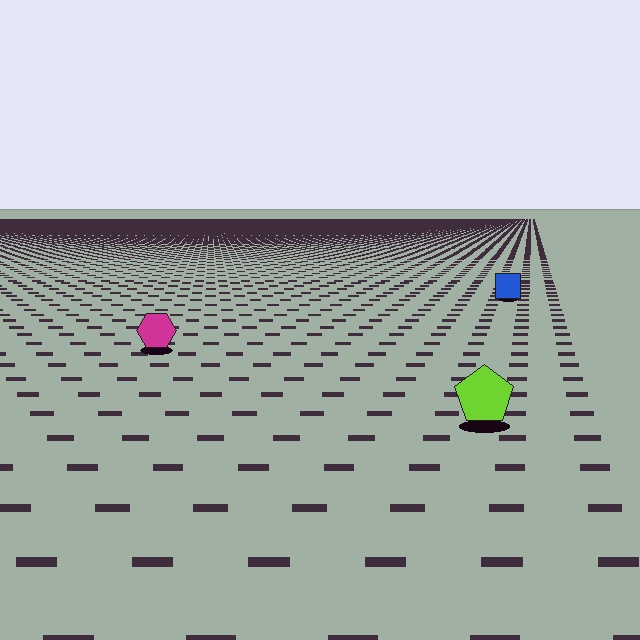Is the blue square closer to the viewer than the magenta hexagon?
No. The magenta hexagon is closer — you can tell from the texture gradient: the ground texture is coarser near it.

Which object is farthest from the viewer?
The blue square is farthest from the viewer. It appears smaller and the ground texture around it is denser.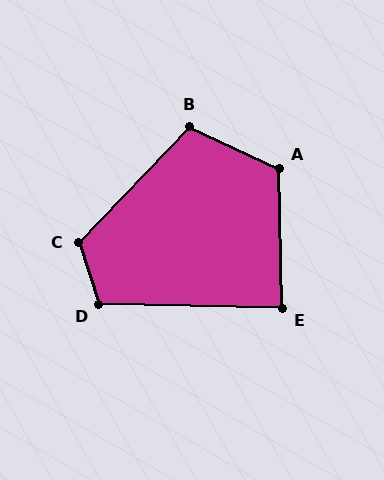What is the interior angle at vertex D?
Approximately 109 degrees (obtuse).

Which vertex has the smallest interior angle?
E, at approximately 88 degrees.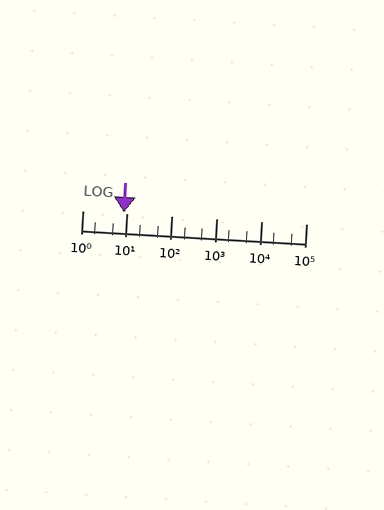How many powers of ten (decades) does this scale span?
The scale spans 5 decades, from 1 to 100000.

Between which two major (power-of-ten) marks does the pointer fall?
The pointer is between 1 and 10.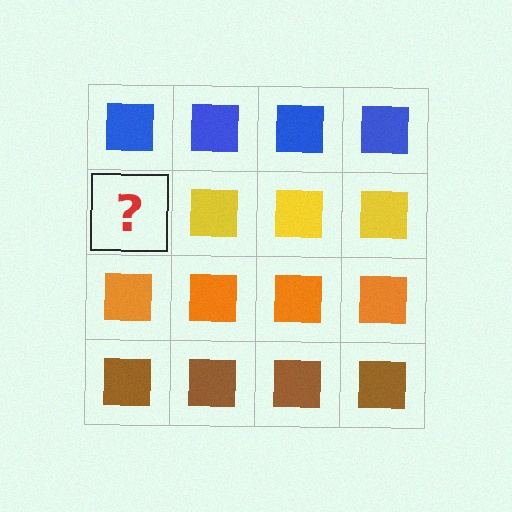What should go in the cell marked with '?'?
The missing cell should contain a yellow square.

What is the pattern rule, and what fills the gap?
The rule is that each row has a consistent color. The gap should be filled with a yellow square.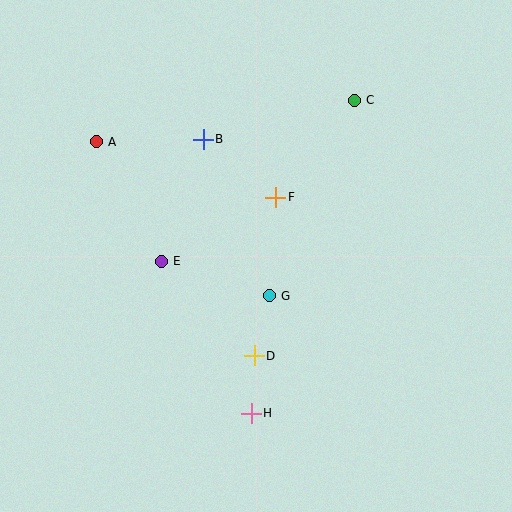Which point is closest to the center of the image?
Point G at (269, 296) is closest to the center.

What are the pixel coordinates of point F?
Point F is at (276, 197).